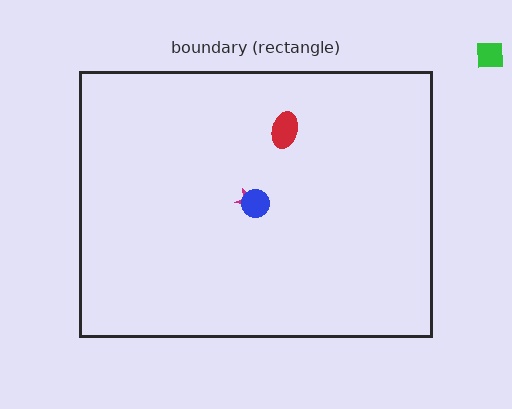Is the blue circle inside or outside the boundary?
Inside.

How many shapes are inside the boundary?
3 inside, 1 outside.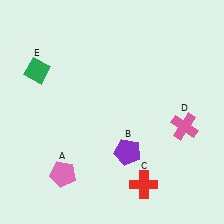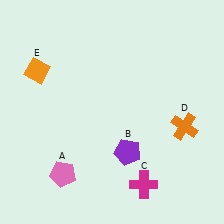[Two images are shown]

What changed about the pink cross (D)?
In Image 1, D is pink. In Image 2, it changed to orange.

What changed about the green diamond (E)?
In Image 1, E is green. In Image 2, it changed to orange.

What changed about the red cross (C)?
In Image 1, C is red. In Image 2, it changed to magenta.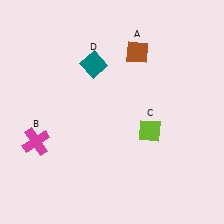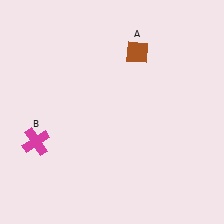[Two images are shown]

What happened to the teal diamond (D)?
The teal diamond (D) was removed in Image 2. It was in the top-left area of Image 1.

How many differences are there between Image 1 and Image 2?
There are 2 differences between the two images.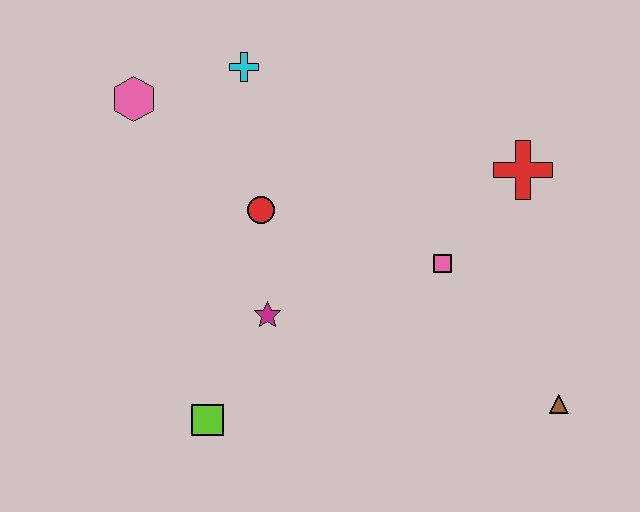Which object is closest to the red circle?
The magenta star is closest to the red circle.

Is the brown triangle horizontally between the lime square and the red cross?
No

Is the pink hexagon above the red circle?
Yes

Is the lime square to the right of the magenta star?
No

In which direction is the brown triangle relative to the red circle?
The brown triangle is to the right of the red circle.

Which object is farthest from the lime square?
The red cross is farthest from the lime square.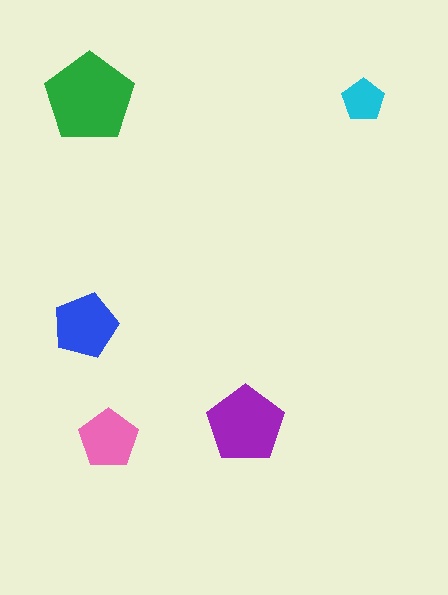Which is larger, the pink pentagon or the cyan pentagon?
The pink one.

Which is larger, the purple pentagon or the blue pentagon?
The purple one.